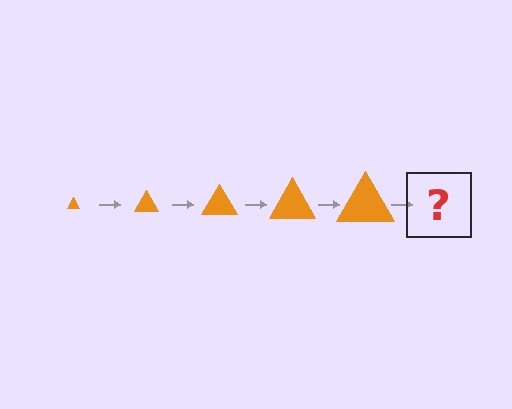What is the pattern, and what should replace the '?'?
The pattern is that the triangle gets progressively larger each step. The '?' should be an orange triangle, larger than the previous one.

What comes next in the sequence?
The next element should be an orange triangle, larger than the previous one.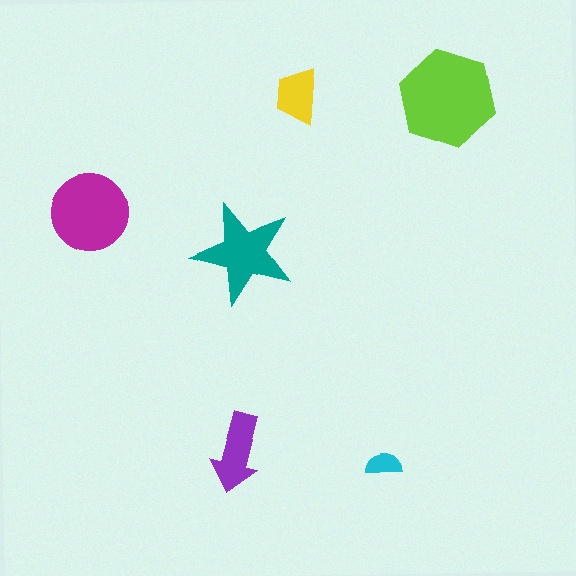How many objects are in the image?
There are 6 objects in the image.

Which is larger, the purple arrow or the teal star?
The teal star.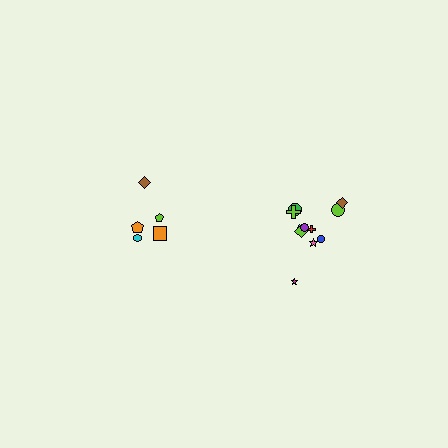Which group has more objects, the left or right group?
The right group.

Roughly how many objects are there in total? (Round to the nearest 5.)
Roughly 15 objects in total.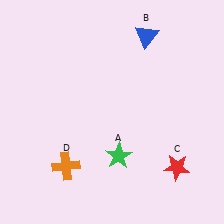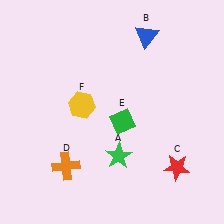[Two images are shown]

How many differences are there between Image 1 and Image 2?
There are 2 differences between the two images.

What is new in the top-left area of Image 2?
A yellow hexagon (F) was added in the top-left area of Image 2.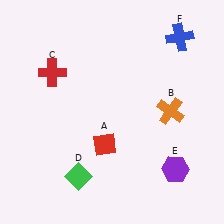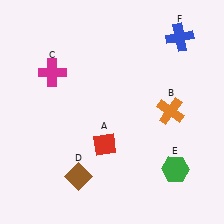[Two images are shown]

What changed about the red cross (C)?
In Image 1, C is red. In Image 2, it changed to magenta.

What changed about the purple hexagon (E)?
In Image 1, E is purple. In Image 2, it changed to green.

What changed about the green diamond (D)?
In Image 1, D is green. In Image 2, it changed to brown.